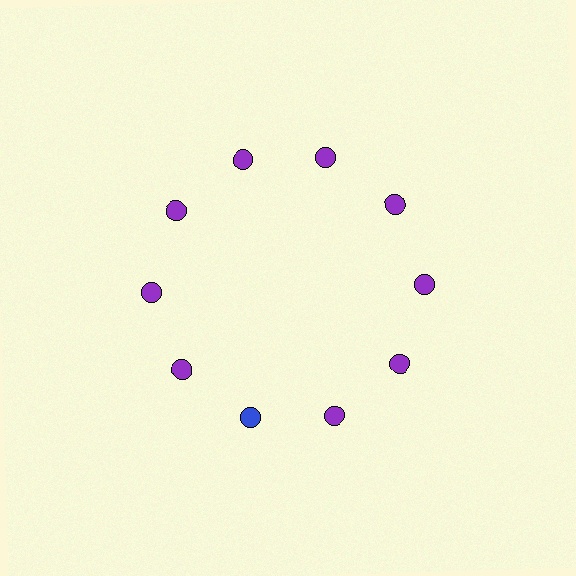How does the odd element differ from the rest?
It has a different color: blue instead of purple.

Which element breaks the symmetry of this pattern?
The blue circle at roughly the 7 o'clock position breaks the symmetry. All other shapes are purple circles.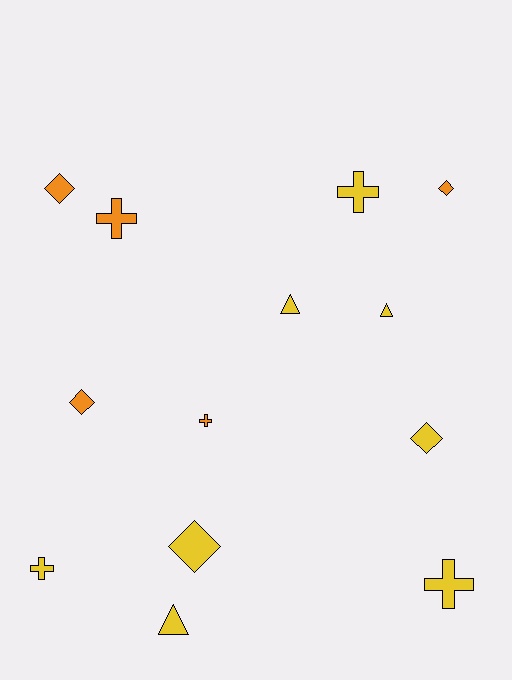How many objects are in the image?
There are 13 objects.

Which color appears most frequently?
Yellow, with 8 objects.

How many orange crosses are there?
There are 2 orange crosses.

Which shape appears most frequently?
Cross, with 5 objects.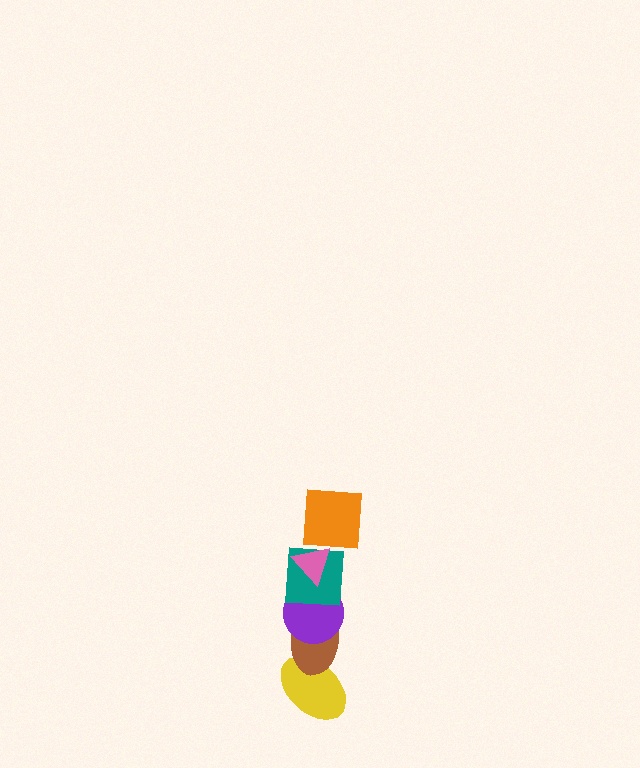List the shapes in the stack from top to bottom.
From top to bottom: the orange square, the pink triangle, the teal square, the purple circle, the brown ellipse, the yellow ellipse.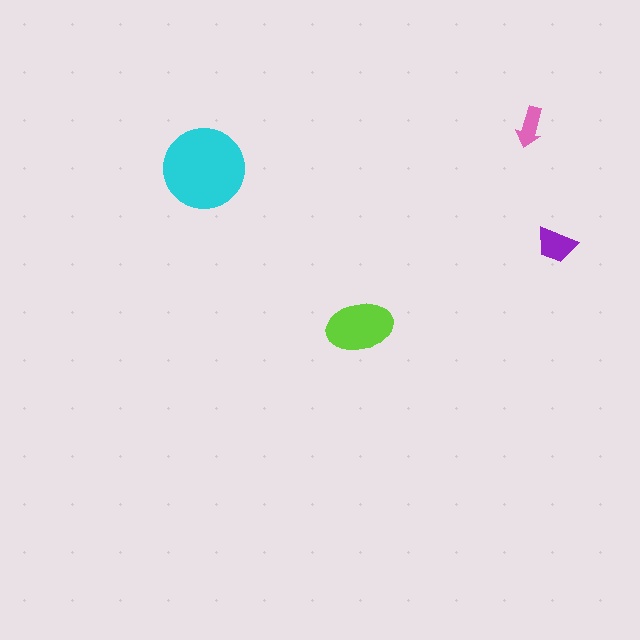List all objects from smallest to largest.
The pink arrow, the purple trapezoid, the lime ellipse, the cyan circle.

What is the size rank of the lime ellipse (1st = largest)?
2nd.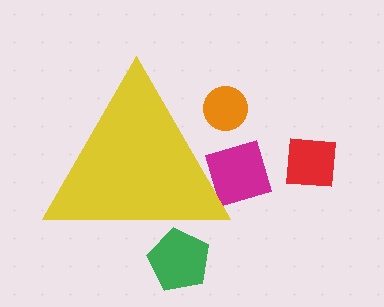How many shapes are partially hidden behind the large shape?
3 shapes are partially hidden.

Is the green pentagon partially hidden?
Yes, the green pentagon is partially hidden behind the yellow triangle.